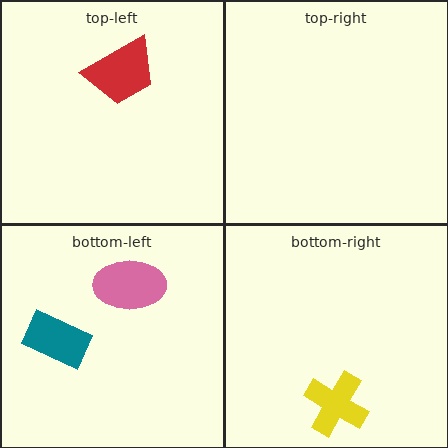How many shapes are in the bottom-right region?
1.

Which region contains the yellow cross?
The bottom-right region.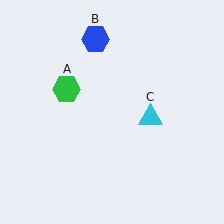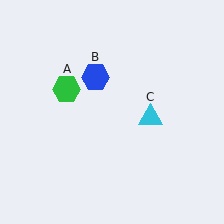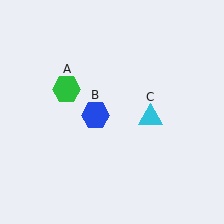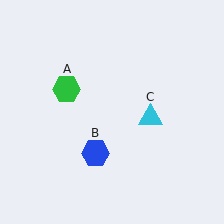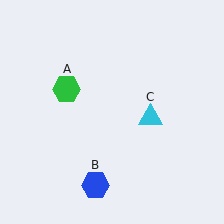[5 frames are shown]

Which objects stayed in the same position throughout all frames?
Green hexagon (object A) and cyan triangle (object C) remained stationary.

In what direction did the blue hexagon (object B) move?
The blue hexagon (object B) moved down.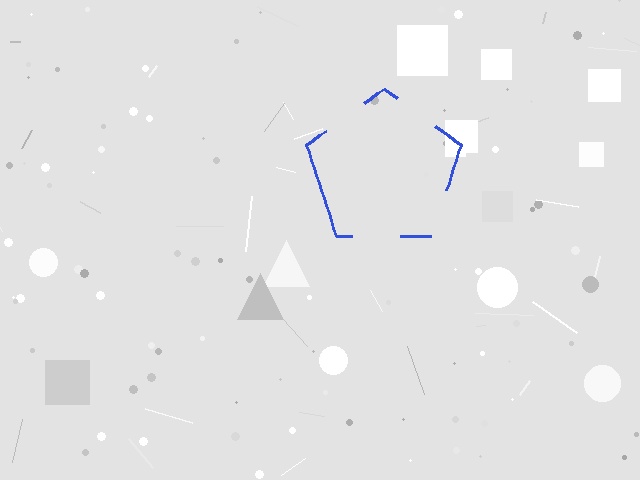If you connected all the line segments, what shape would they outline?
They would outline a pentagon.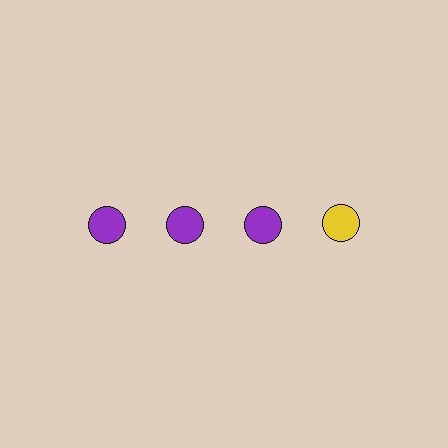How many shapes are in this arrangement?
There are 4 shapes arranged in a grid pattern.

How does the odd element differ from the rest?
It has a different color: yellow instead of purple.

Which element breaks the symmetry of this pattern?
The yellow circle in the top row, second from right column breaks the symmetry. All other shapes are purple circles.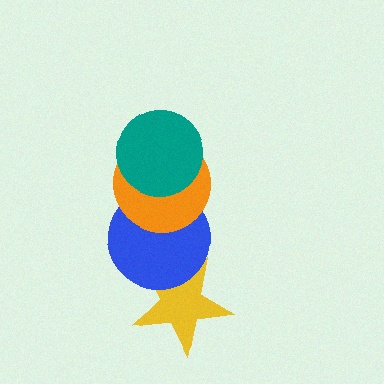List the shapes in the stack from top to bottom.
From top to bottom: the teal circle, the orange circle, the blue circle, the yellow star.